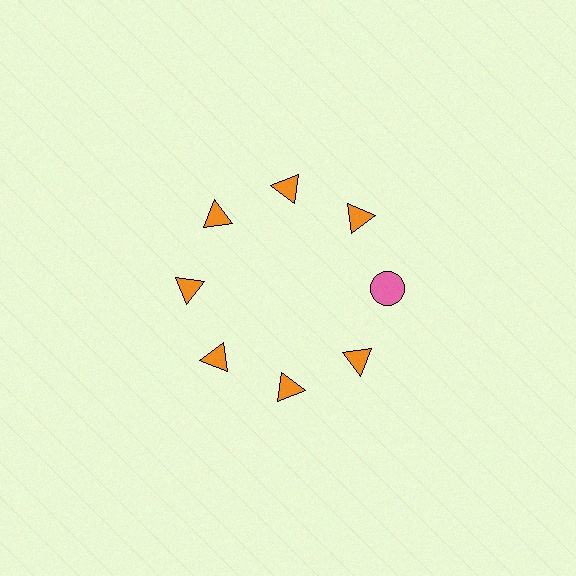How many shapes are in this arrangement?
There are 8 shapes arranged in a ring pattern.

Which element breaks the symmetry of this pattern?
The pink circle at roughly the 3 o'clock position breaks the symmetry. All other shapes are orange triangles.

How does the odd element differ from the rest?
It differs in both color (pink instead of orange) and shape (circle instead of triangle).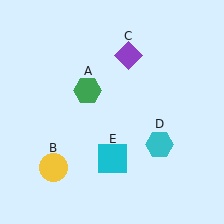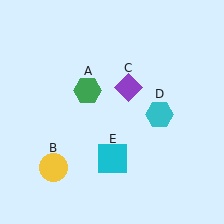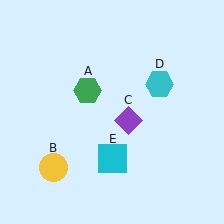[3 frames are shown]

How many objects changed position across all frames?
2 objects changed position: purple diamond (object C), cyan hexagon (object D).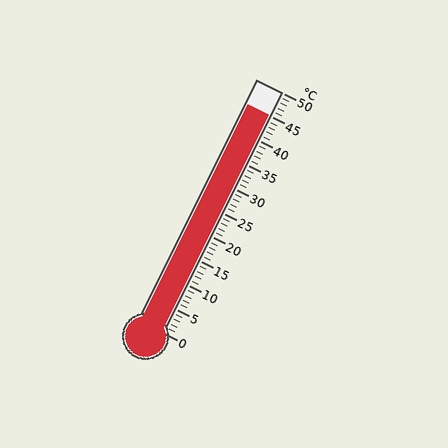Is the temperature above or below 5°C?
The temperature is above 5°C.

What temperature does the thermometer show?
The thermometer shows approximately 45°C.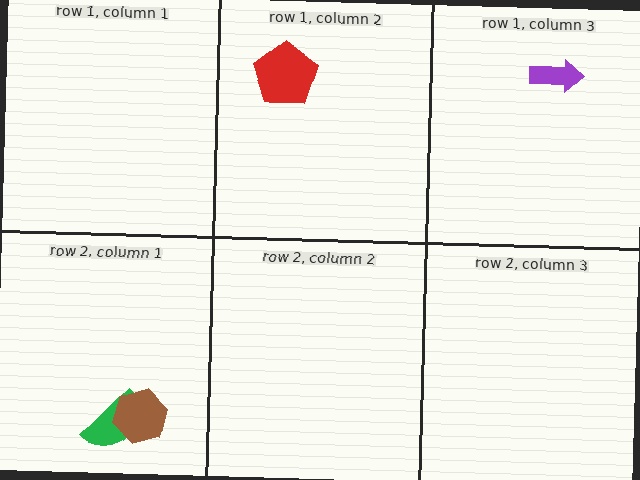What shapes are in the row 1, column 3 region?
The purple arrow.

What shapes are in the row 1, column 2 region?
The red pentagon.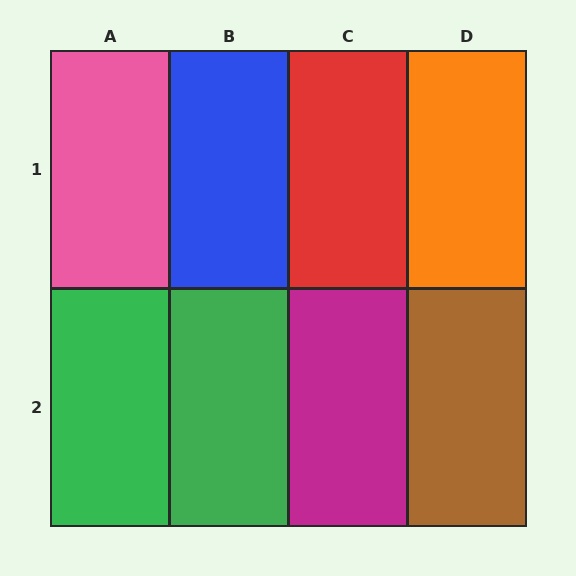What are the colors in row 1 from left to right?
Pink, blue, red, orange.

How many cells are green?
2 cells are green.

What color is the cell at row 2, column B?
Green.